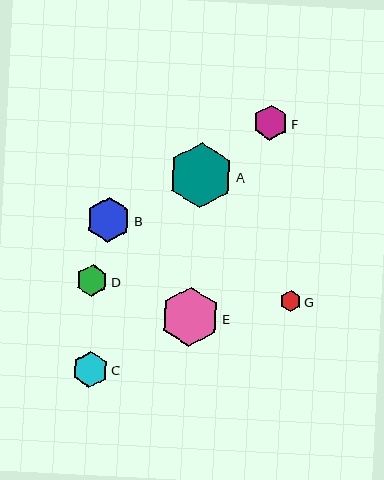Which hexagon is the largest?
Hexagon A is the largest with a size of approximately 65 pixels.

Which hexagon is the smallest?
Hexagon G is the smallest with a size of approximately 21 pixels.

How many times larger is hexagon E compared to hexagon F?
Hexagon E is approximately 1.7 times the size of hexagon F.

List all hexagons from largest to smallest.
From largest to smallest: A, E, B, C, F, D, G.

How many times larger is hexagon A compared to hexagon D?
Hexagon A is approximately 2.0 times the size of hexagon D.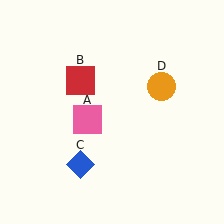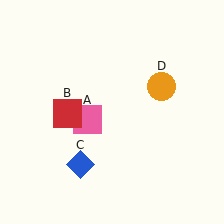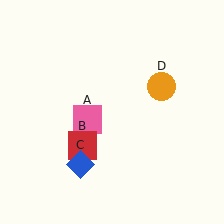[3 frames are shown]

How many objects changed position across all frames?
1 object changed position: red square (object B).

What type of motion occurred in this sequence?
The red square (object B) rotated counterclockwise around the center of the scene.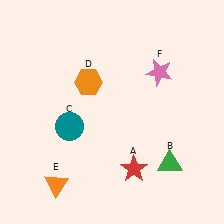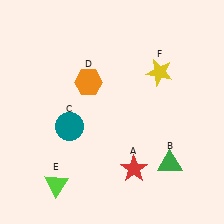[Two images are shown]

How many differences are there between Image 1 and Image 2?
There are 2 differences between the two images.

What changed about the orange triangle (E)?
In Image 1, E is orange. In Image 2, it changed to lime.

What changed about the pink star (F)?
In Image 1, F is pink. In Image 2, it changed to yellow.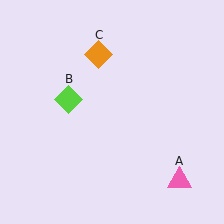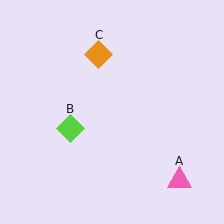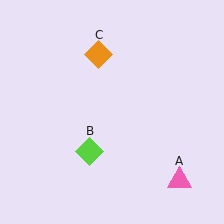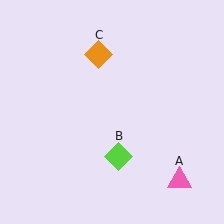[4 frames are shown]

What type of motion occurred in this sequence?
The lime diamond (object B) rotated counterclockwise around the center of the scene.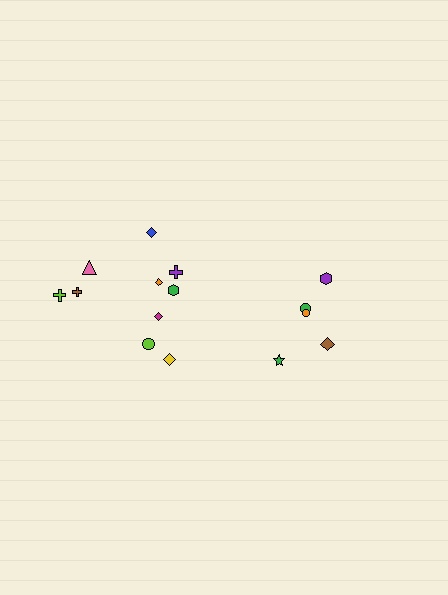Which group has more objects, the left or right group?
The left group.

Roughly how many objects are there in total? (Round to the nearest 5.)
Roughly 15 objects in total.